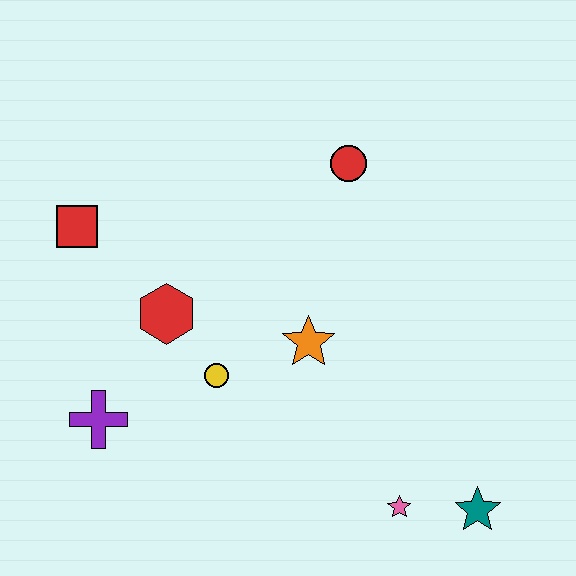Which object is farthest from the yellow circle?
The teal star is farthest from the yellow circle.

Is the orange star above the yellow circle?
Yes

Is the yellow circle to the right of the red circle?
No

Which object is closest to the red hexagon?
The yellow circle is closest to the red hexagon.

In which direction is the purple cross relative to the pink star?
The purple cross is to the left of the pink star.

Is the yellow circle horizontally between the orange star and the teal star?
No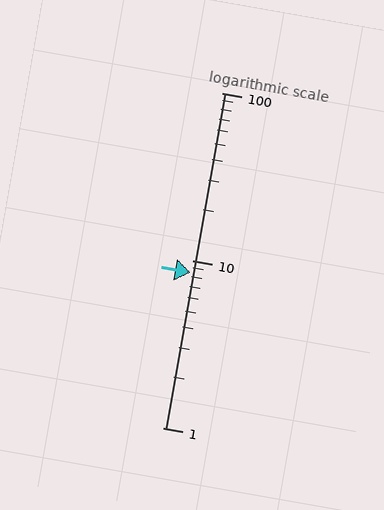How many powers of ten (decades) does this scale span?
The scale spans 2 decades, from 1 to 100.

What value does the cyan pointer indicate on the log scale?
The pointer indicates approximately 8.4.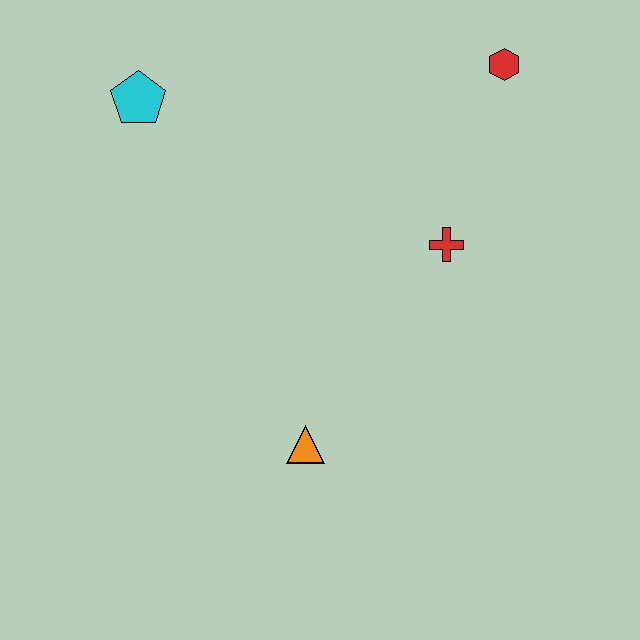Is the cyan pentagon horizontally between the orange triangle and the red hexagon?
No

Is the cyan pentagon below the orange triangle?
No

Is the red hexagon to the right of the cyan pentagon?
Yes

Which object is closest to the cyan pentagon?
The red cross is closest to the cyan pentagon.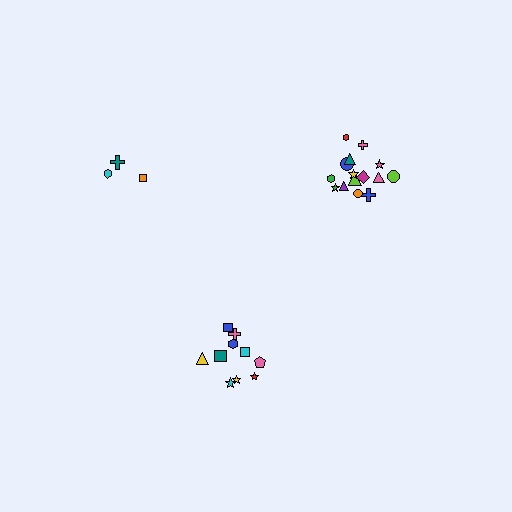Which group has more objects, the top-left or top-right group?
The top-right group.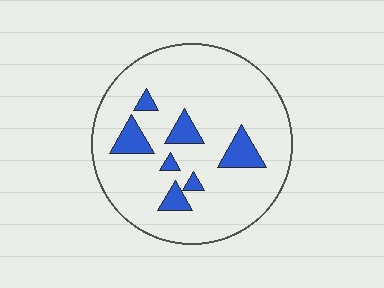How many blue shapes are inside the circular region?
7.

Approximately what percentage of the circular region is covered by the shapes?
Approximately 15%.